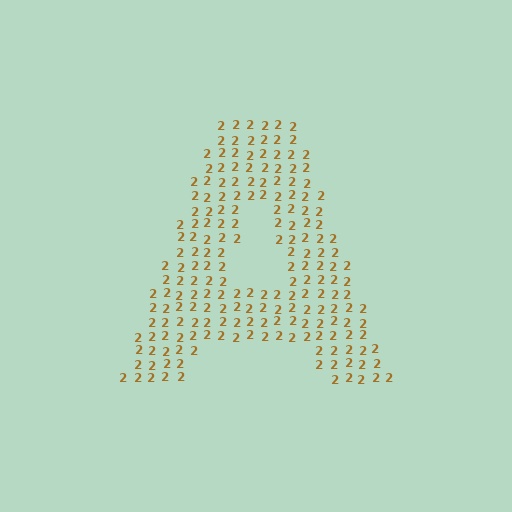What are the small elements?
The small elements are digit 2's.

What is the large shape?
The large shape is the letter A.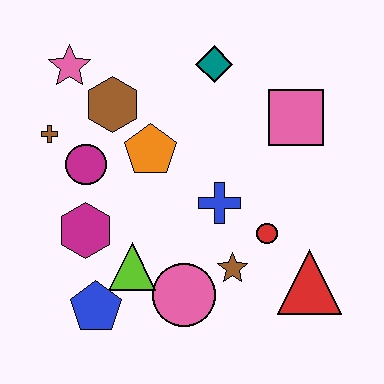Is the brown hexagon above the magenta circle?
Yes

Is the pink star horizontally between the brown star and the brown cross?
Yes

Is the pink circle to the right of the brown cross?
Yes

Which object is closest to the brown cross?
The magenta circle is closest to the brown cross.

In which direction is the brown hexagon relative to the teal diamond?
The brown hexagon is to the left of the teal diamond.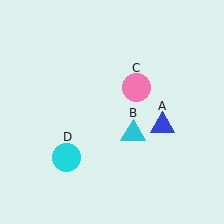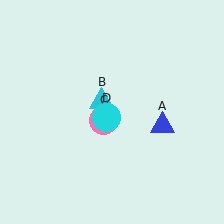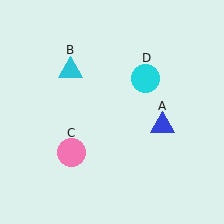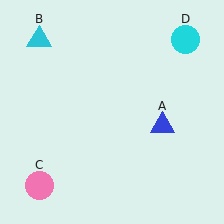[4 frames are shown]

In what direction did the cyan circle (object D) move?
The cyan circle (object D) moved up and to the right.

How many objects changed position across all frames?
3 objects changed position: cyan triangle (object B), pink circle (object C), cyan circle (object D).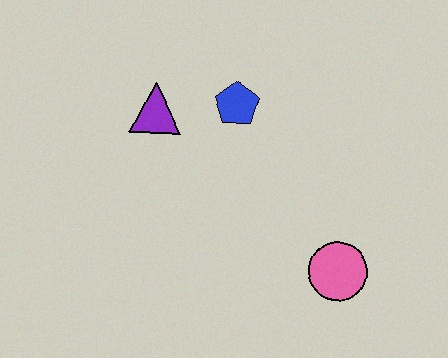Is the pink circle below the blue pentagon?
Yes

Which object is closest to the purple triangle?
The blue pentagon is closest to the purple triangle.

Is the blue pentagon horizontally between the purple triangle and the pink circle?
Yes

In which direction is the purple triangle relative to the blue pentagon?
The purple triangle is to the left of the blue pentagon.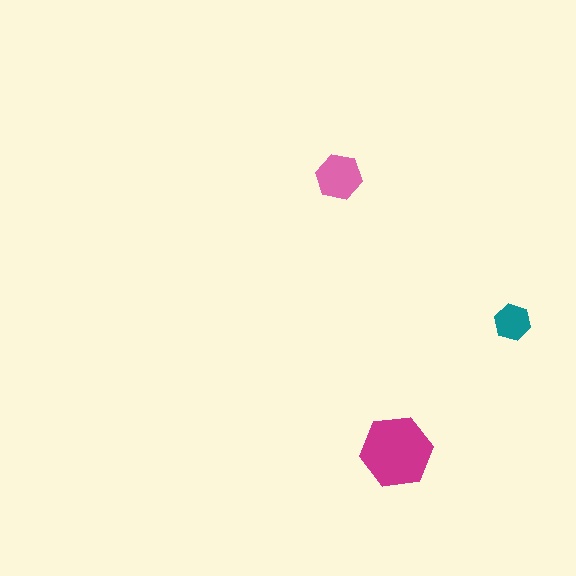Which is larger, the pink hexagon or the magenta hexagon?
The magenta one.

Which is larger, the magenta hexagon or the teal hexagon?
The magenta one.